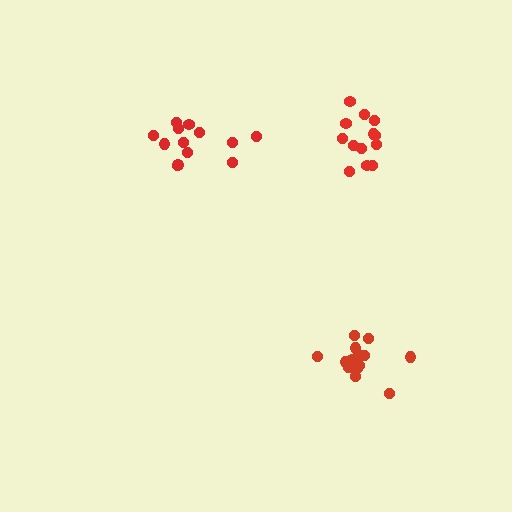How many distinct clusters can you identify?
There are 3 distinct clusters.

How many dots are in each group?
Group 1: 13 dots, Group 2: 13 dots, Group 3: 15 dots (41 total).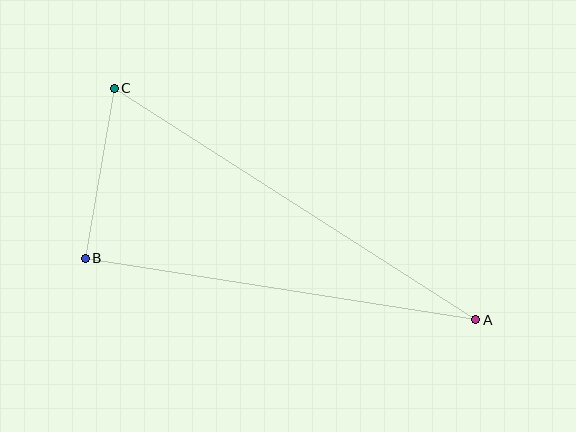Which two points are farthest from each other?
Points A and C are farthest from each other.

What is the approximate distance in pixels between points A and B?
The distance between A and B is approximately 396 pixels.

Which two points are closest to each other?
Points B and C are closest to each other.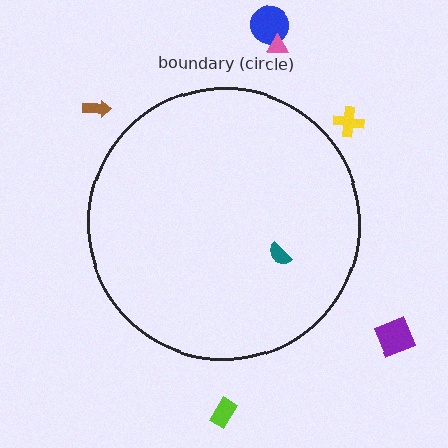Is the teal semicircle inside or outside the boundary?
Inside.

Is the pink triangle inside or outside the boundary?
Outside.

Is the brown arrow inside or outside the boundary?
Outside.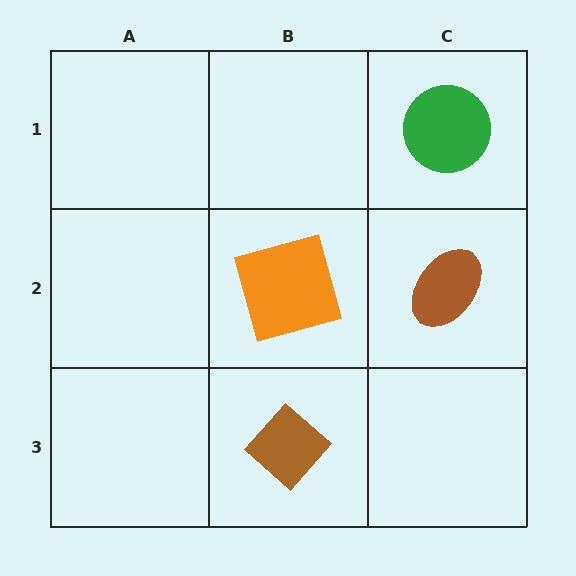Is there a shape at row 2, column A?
No, that cell is empty.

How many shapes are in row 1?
1 shape.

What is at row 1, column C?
A green circle.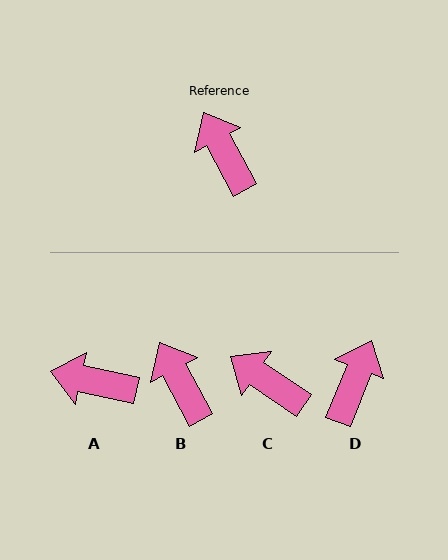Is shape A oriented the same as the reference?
No, it is off by about 50 degrees.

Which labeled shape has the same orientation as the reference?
B.